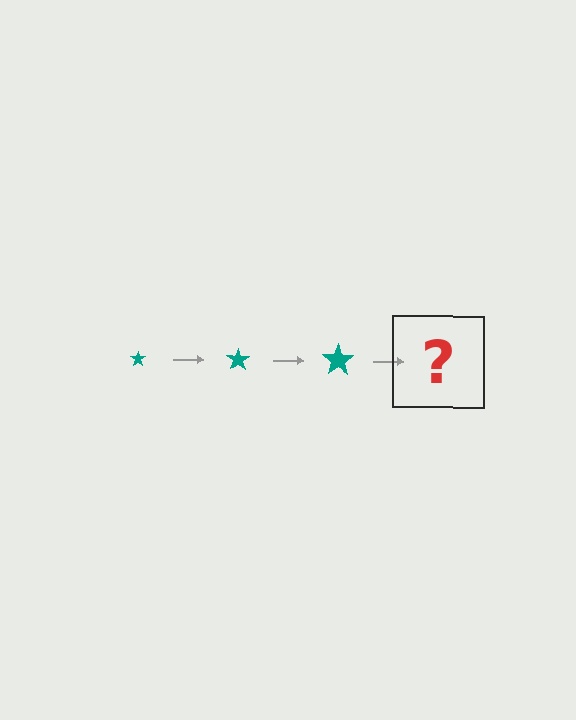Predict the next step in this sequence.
The next step is a teal star, larger than the previous one.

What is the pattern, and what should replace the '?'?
The pattern is that the star gets progressively larger each step. The '?' should be a teal star, larger than the previous one.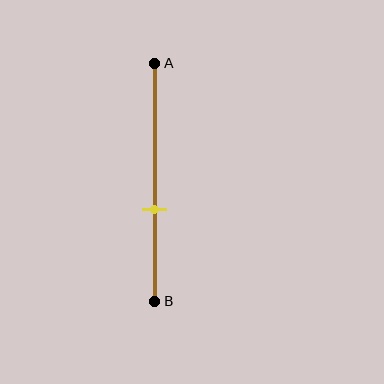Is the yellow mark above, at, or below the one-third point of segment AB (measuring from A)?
The yellow mark is below the one-third point of segment AB.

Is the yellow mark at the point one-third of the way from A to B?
No, the mark is at about 60% from A, not at the 33% one-third point.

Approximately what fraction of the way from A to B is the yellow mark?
The yellow mark is approximately 60% of the way from A to B.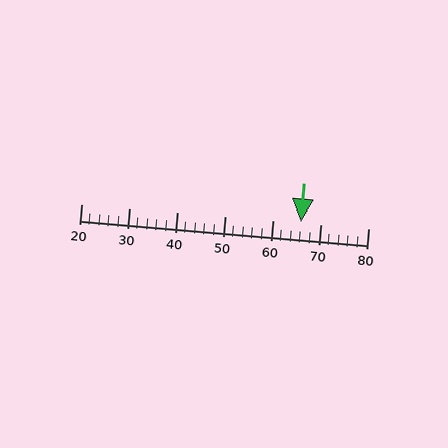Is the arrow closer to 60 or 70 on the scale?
The arrow is closer to 70.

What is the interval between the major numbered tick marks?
The major tick marks are spaced 10 units apart.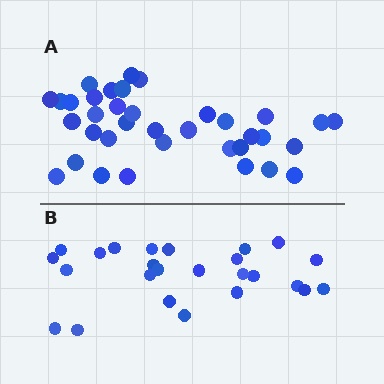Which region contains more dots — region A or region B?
Region A (the top region) has more dots.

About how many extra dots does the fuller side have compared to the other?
Region A has roughly 12 or so more dots than region B.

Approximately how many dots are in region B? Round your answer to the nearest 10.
About 20 dots. (The exact count is 25, which rounds to 20.)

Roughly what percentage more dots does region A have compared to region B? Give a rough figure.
About 45% more.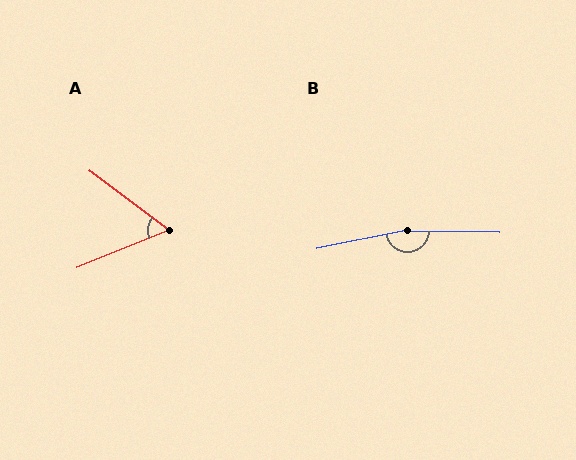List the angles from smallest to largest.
A (59°), B (168°).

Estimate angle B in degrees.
Approximately 168 degrees.